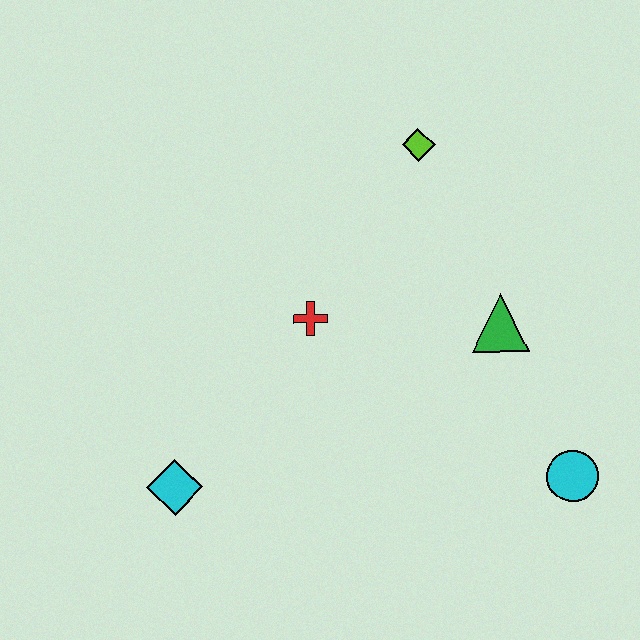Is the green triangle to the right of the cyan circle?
No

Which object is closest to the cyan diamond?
The red cross is closest to the cyan diamond.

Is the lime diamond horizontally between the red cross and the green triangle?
Yes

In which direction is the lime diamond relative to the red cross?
The lime diamond is above the red cross.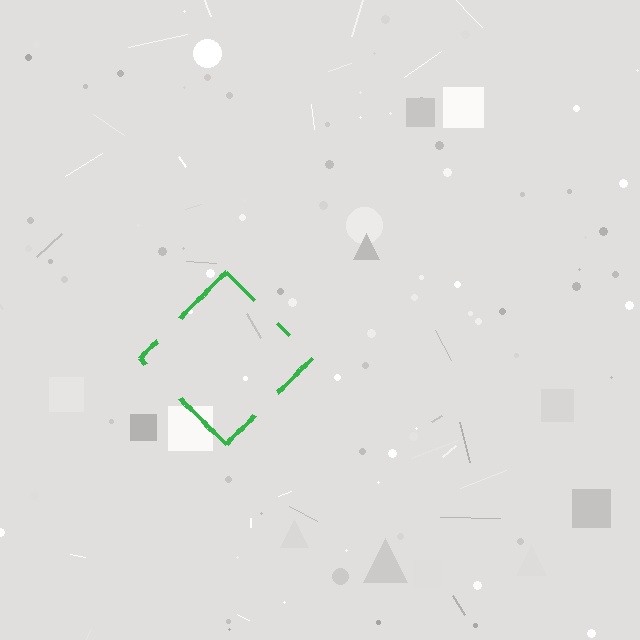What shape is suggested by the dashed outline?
The dashed outline suggests a diamond.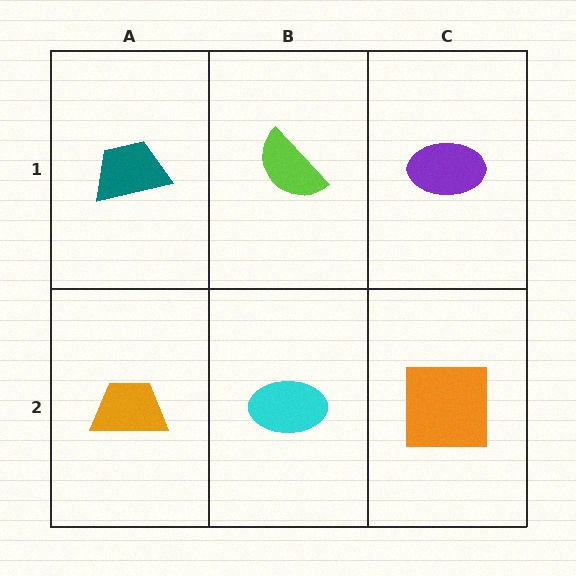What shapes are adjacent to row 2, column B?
A lime semicircle (row 1, column B), an orange trapezoid (row 2, column A), an orange square (row 2, column C).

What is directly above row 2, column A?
A teal trapezoid.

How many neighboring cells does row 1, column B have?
3.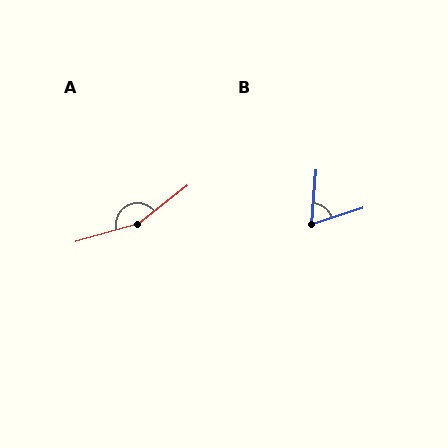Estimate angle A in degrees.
Approximately 157 degrees.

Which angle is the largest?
A, at approximately 157 degrees.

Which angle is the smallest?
B, at approximately 67 degrees.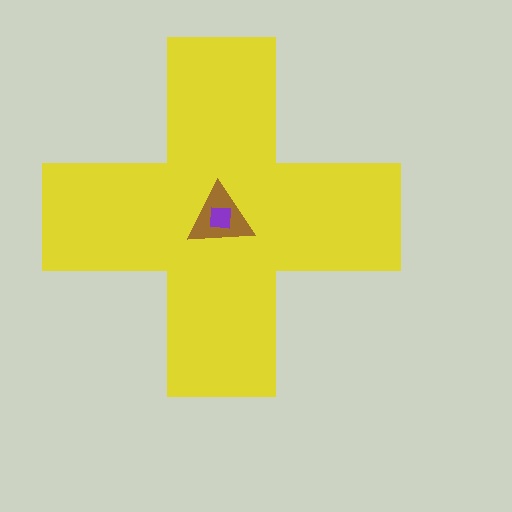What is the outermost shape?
The yellow cross.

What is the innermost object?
The purple square.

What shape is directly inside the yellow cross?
The brown triangle.